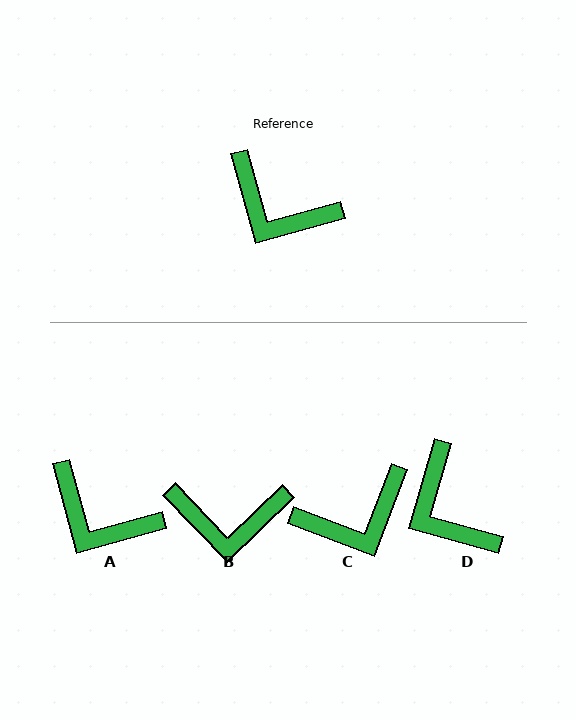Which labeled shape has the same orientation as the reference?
A.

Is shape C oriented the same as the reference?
No, it is off by about 54 degrees.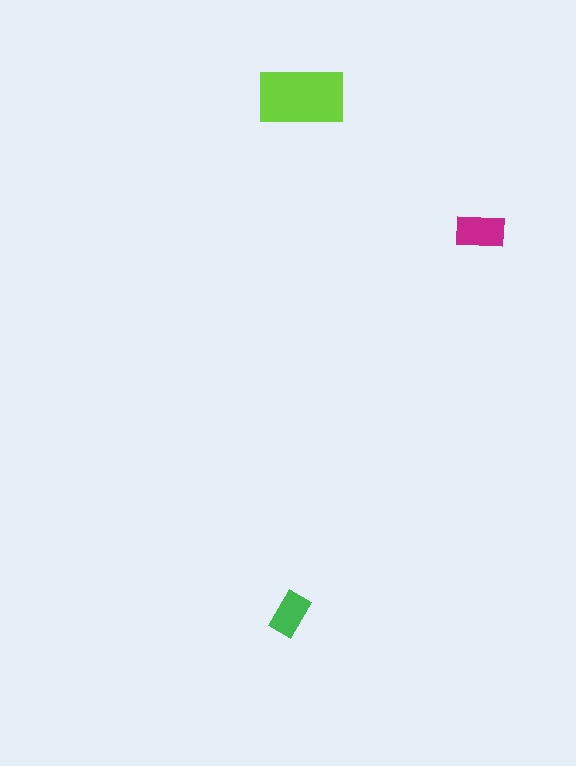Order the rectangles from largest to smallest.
the lime one, the magenta one, the green one.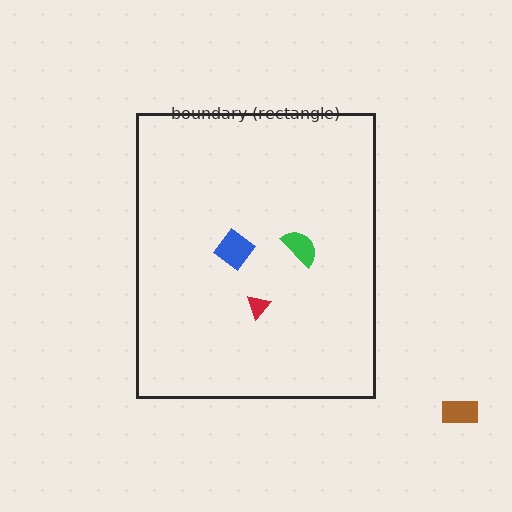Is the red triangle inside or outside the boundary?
Inside.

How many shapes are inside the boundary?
3 inside, 1 outside.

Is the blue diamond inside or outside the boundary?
Inside.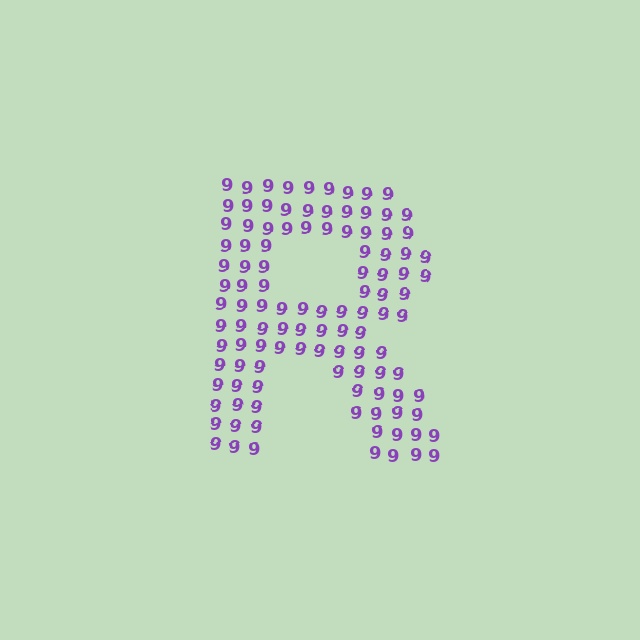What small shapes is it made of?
It is made of small digit 9's.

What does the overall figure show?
The overall figure shows the letter R.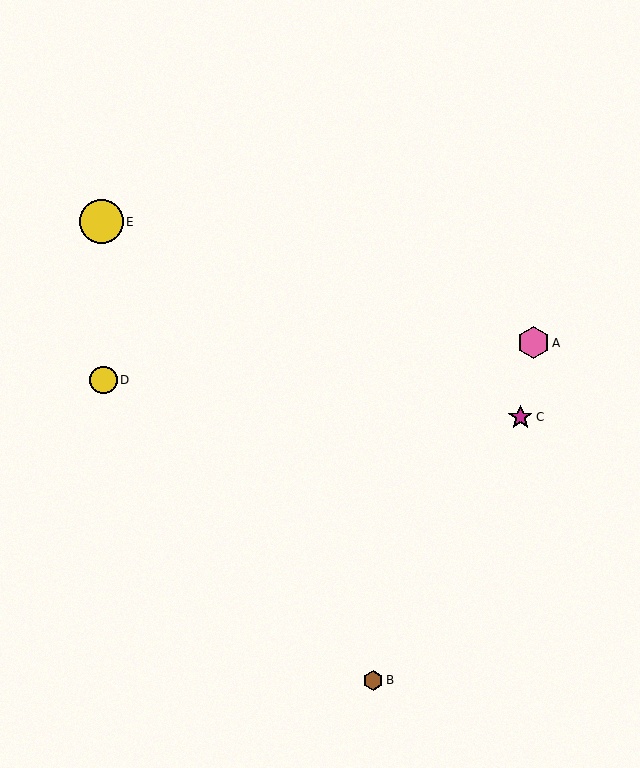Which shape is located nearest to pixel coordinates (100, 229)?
The yellow circle (labeled E) at (102, 222) is nearest to that location.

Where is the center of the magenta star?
The center of the magenta star is at (520, 417).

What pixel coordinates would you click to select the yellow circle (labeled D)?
Click at (103, 380) to select the yellow circle D.